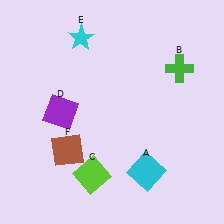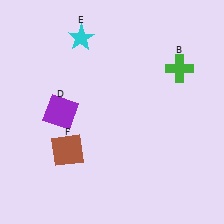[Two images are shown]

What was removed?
The lime square (C), the cyan square (A) were removed in Image 2.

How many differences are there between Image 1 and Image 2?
There are 2 differences between the two images.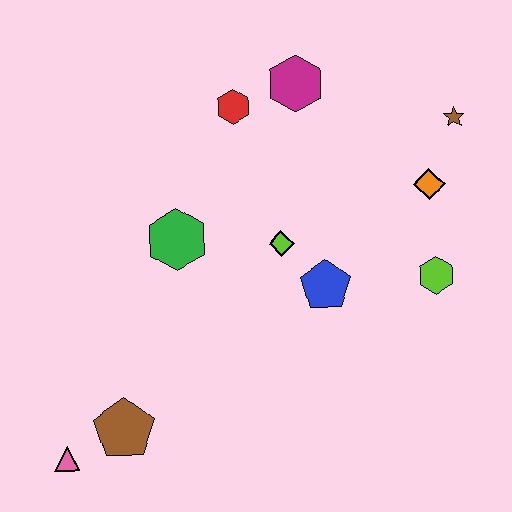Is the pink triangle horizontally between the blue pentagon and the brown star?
No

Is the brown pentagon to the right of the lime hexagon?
No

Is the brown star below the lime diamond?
No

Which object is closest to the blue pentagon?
The lime diamond is closest to the blue pentagon.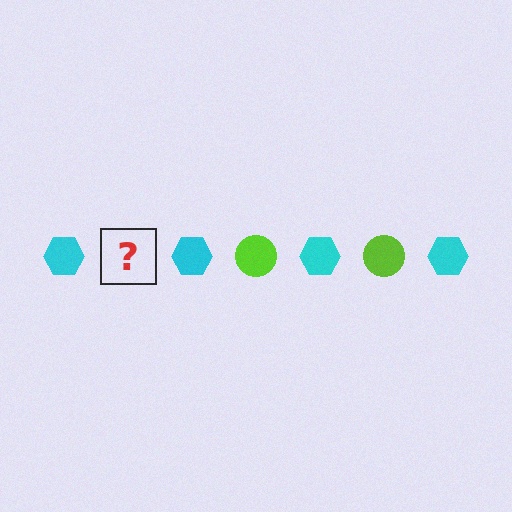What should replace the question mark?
The question mark should be replaced with a lime circle.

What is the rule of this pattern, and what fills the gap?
The rule is that the pattern alternates between cyan hexagon and lime circle. The gap should be filled with a lime circle.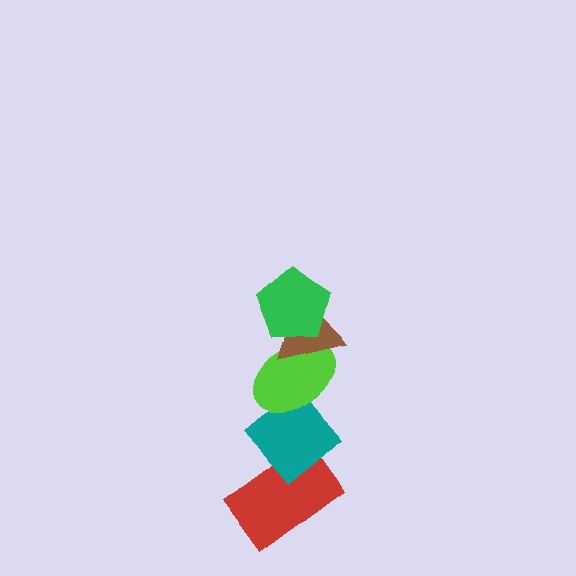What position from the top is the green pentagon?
The green pentagon is 1st from the top.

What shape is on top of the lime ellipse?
The brown triangle is on top of the lime ellipse.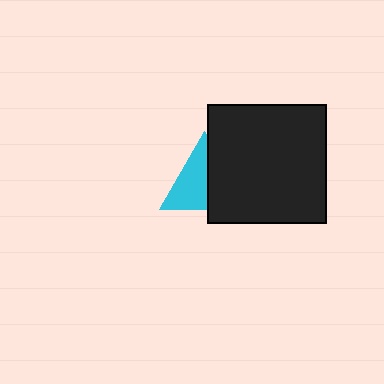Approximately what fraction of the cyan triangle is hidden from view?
Roughly 44% of the cyan triangle is hidden behind the black square.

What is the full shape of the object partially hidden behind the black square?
The partially hidden object is a cyan triangle.